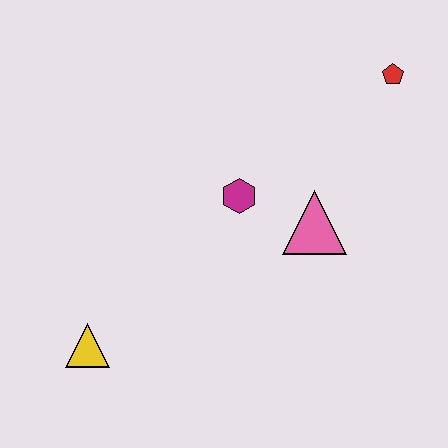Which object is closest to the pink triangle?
The magenta hexagon is closest to the pink triangle.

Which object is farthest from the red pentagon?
The yellow triangle is farthest from the red pentagon.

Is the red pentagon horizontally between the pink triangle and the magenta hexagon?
No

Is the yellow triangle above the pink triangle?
No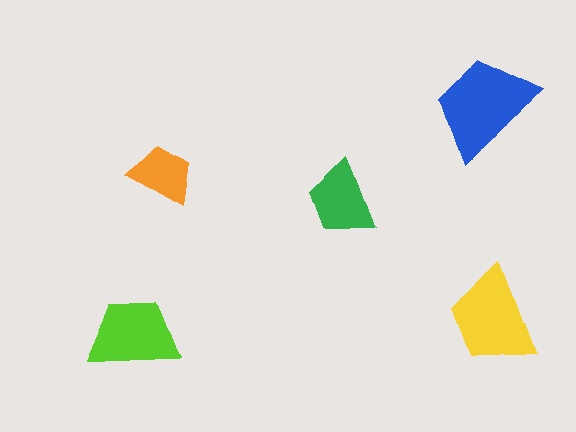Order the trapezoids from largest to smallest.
the blue one, the yellow one, the lime one, the green one, the orange one.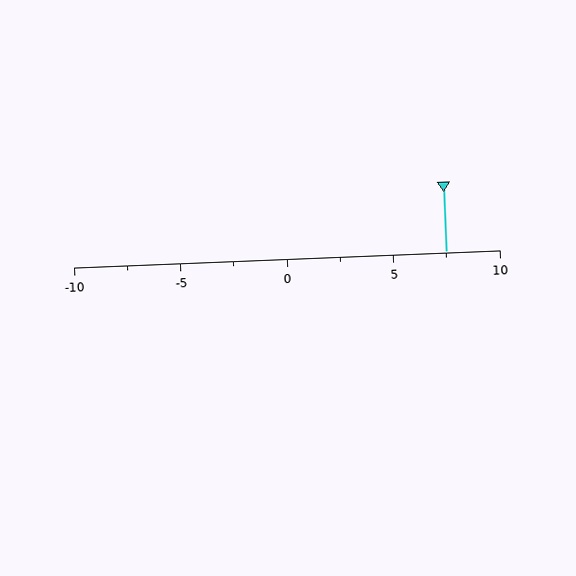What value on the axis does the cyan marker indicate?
The marker indicates approximately 7.5.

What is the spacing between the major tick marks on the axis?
The major ticks are spaced 5 apart.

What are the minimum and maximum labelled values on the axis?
The axis runs from -10 to 10.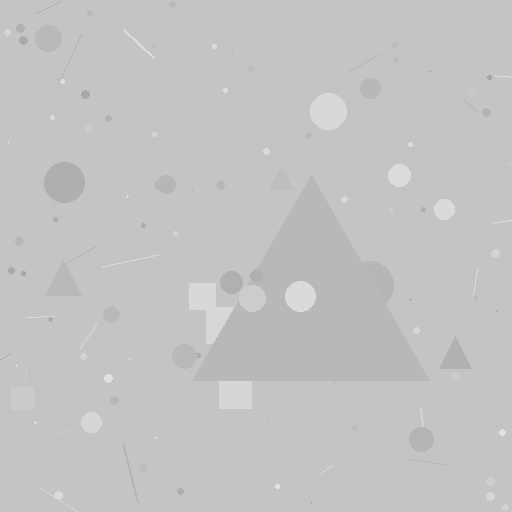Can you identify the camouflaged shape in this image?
The camouflaged shape is a triangle.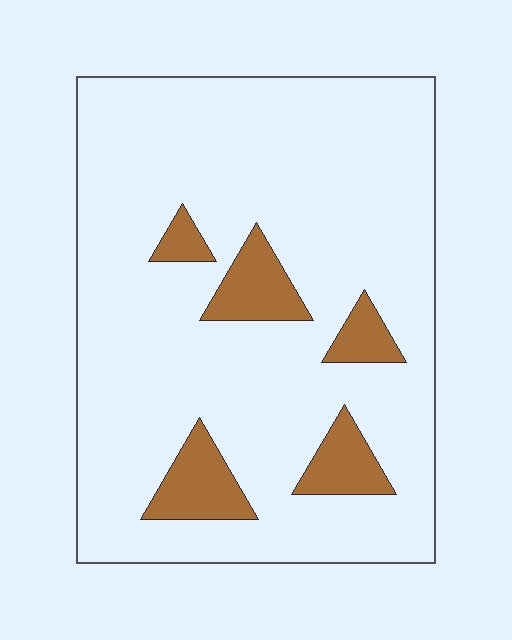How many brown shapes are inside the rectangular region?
5.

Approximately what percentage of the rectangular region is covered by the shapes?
Approximately 15%.